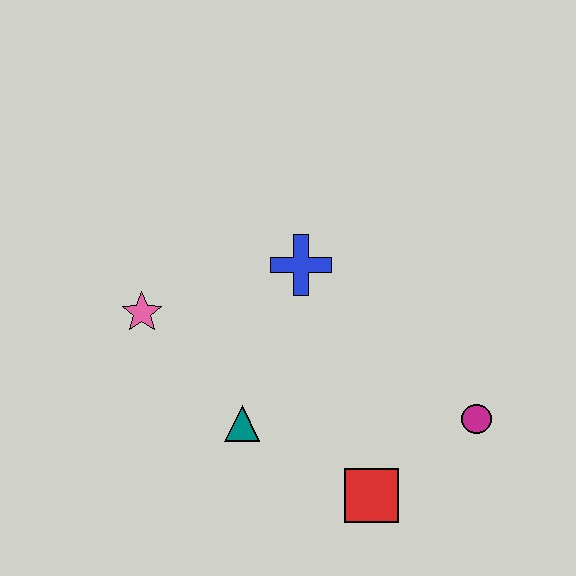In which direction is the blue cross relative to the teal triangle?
The blue cross is above the teal triangle.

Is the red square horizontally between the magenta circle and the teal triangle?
Yes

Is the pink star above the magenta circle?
Yes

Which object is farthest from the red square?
The pink star is farthest from the red square.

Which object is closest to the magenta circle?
The red square is closest to the magenta circle.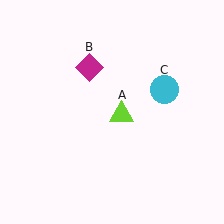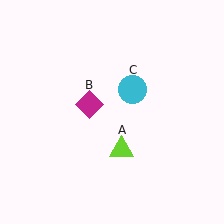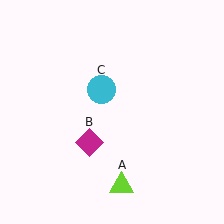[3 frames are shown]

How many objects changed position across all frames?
3 objects changed position: lime triangle (object A), magenta diamond (object B), cyan circle (object C).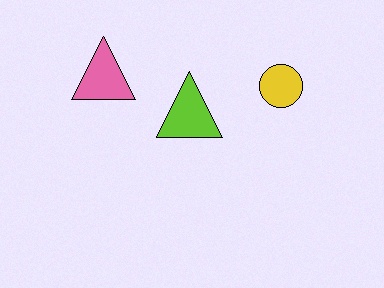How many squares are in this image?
There are no squares.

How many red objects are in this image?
There are no red objects.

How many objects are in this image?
There are 3 objects.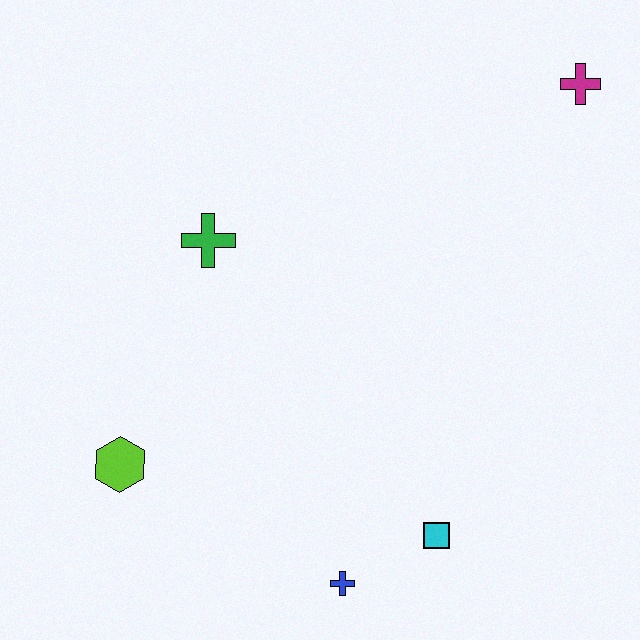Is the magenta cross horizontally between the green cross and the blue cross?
No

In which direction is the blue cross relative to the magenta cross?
The blue cross is below the magenta cross.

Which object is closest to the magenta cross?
The green cross is closest to the magenta cross.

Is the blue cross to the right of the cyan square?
No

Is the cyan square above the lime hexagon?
No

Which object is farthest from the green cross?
The magenta cross is farthest from the green cross.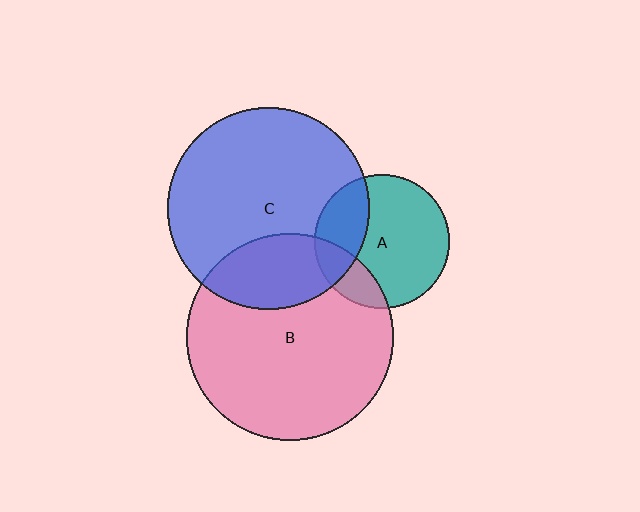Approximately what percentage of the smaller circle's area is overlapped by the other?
Approximately 25%.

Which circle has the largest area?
Circle B (pink).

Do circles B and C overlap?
Yes.